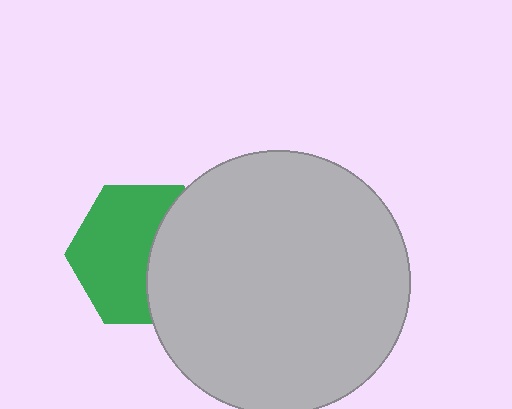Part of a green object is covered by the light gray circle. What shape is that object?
It is a hexagon.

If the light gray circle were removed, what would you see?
You would see the complete green hexagon.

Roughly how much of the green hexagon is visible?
About half of it is visible (roughly 60%).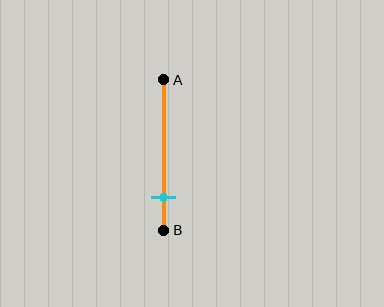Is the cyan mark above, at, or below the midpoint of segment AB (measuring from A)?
The cyan mark is below the midpoint of segment AB.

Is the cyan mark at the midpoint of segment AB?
No, the mark is at about 80% from A, not at the 50% midpoint.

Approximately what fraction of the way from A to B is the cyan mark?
The cyan mark is approximately 80% of the way from A to B.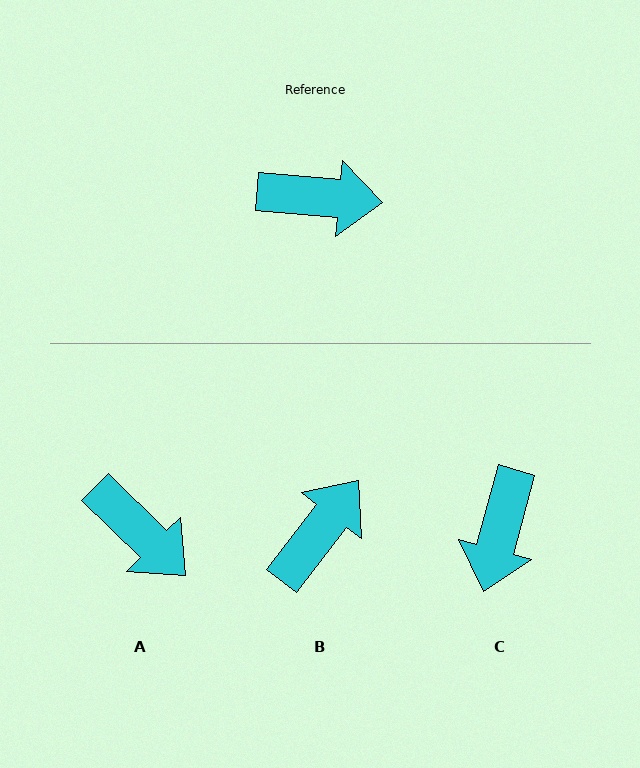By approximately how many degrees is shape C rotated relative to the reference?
Approximately 100 degrees clockwise.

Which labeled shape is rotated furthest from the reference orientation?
C, about 100 degrees away.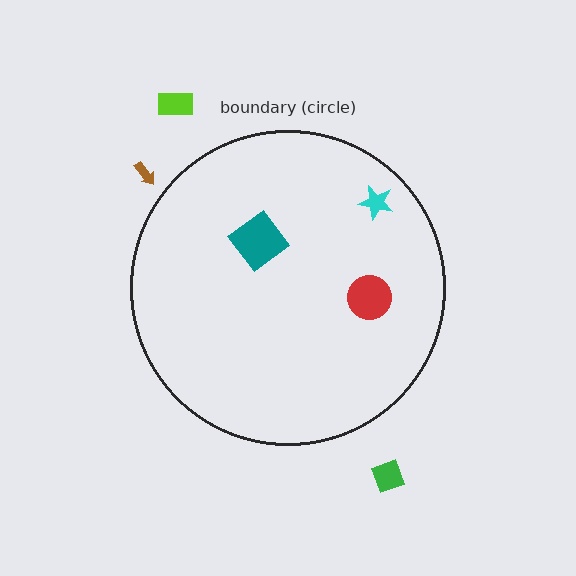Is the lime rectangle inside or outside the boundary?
Outside.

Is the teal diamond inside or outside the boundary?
Inside.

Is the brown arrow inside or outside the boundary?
Outside.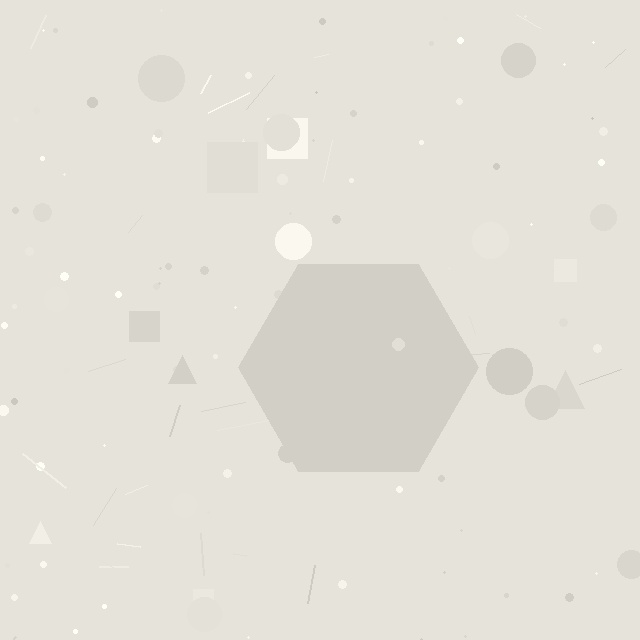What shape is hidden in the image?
A hexagon is hidden in the image.